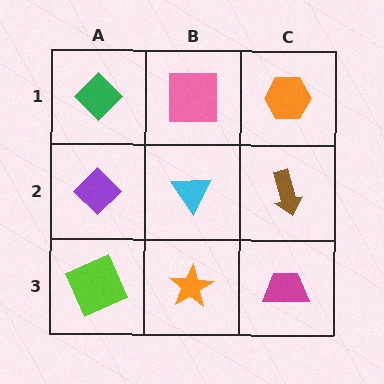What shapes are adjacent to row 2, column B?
A pink square (row 1, column B), an orange star (row 3, column B), a purple diamond (row 2, column A), a brown arrow (row 2, column C).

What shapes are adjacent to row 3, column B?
A cyan triangle (row 2, column B), a lime square (row 3, column A), a magenta trapezoid (row 3, column C).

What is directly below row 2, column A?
A lime square.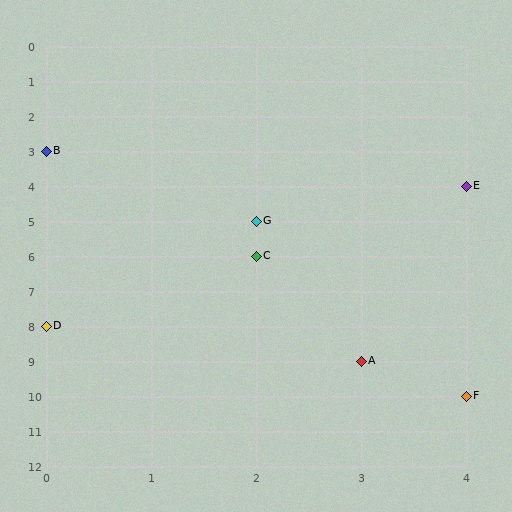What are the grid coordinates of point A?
Point A is at grid coordinates (3, 9).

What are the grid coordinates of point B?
Point B is at grid coordinates (0, 3).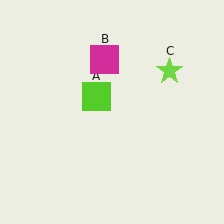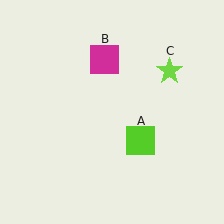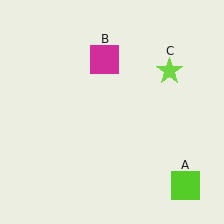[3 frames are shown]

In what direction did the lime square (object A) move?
The lime square (object A) moved down and to the right.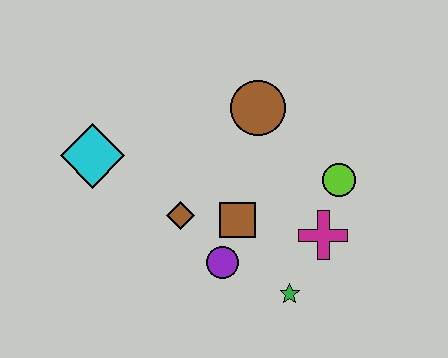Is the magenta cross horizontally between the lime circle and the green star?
Yes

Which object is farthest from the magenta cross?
The cyan diamond is farthest from the magenta cross.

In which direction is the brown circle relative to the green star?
The brown circle is above the green star.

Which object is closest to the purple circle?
The brown square is closest to the purple circle.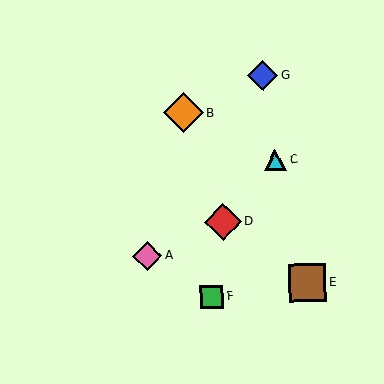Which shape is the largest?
The orange diamond (labeled B) is the largest.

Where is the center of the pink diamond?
The center of the pink diamond is at (147, 256).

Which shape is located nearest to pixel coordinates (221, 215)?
The red diamond (labeled D) at (223, 222) is nearest to that location.